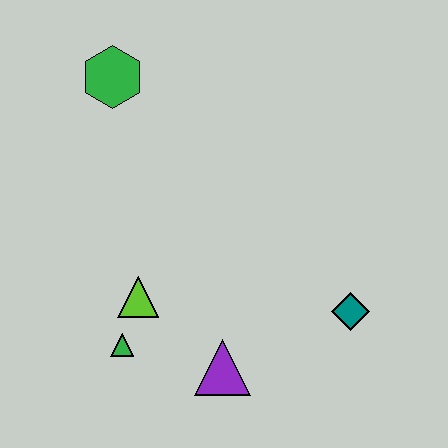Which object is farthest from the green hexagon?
The teal diamond is farthest from the green hexagon.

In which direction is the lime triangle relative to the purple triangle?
The lime triangle is to the left of the purple triangle.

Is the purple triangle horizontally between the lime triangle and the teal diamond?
Yes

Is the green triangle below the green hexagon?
Yes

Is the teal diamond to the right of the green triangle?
Yes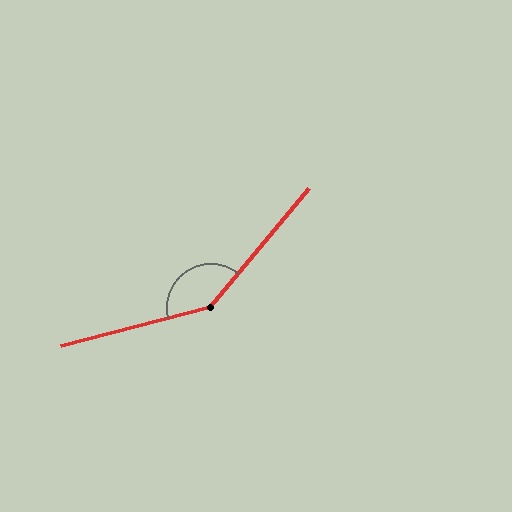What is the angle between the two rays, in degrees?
Approximately 144 degrees.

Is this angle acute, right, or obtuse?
It is obtuse.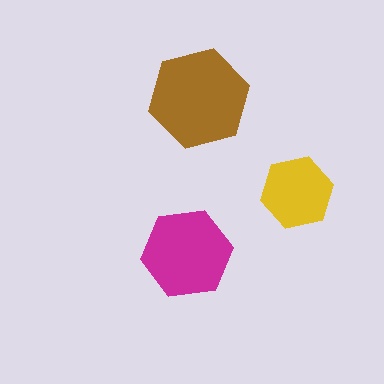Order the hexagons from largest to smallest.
the brown one, the magenta one, the yellow one.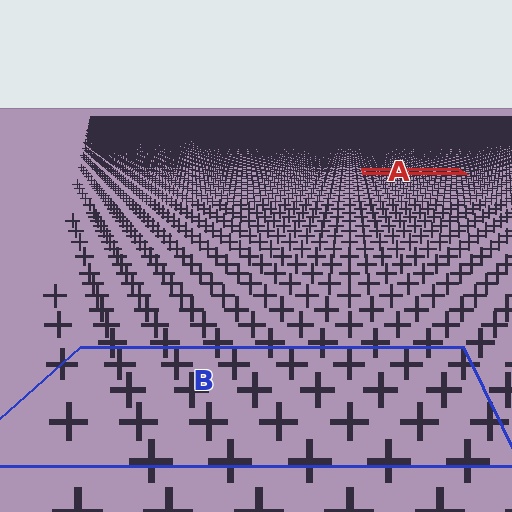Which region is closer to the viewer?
Region B is closer. The texture elements there are larger and more spread out.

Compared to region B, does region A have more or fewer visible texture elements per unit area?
Region A has more texture elements per unit area — they are packed more densely because it is farther away.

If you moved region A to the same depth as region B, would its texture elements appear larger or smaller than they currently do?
They would appear larger. At a closer depth, the same texture elements are projected at a bigger on-screen size.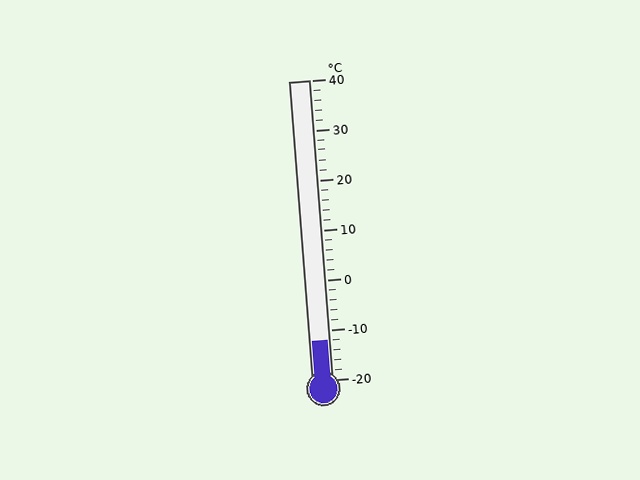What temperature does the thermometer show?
The thermometer shows approximately -12°C.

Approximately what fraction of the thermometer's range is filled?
The thermometer is filled to approximately 15% of its range.